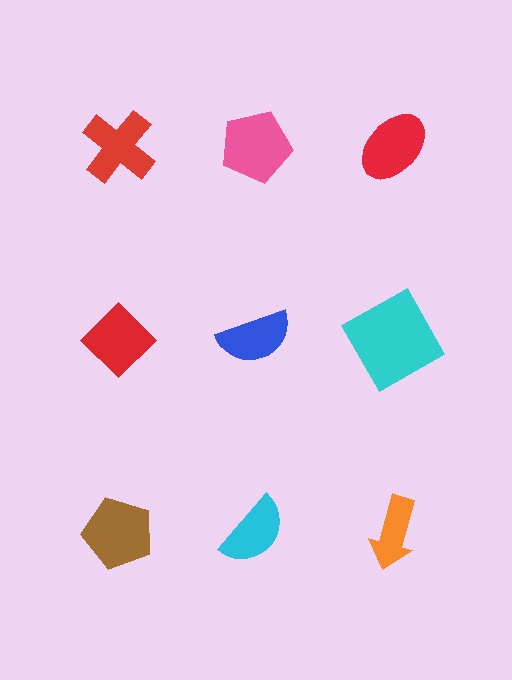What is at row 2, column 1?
A red diamond.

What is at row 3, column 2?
A cyan semicircle.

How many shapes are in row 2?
3 shapes.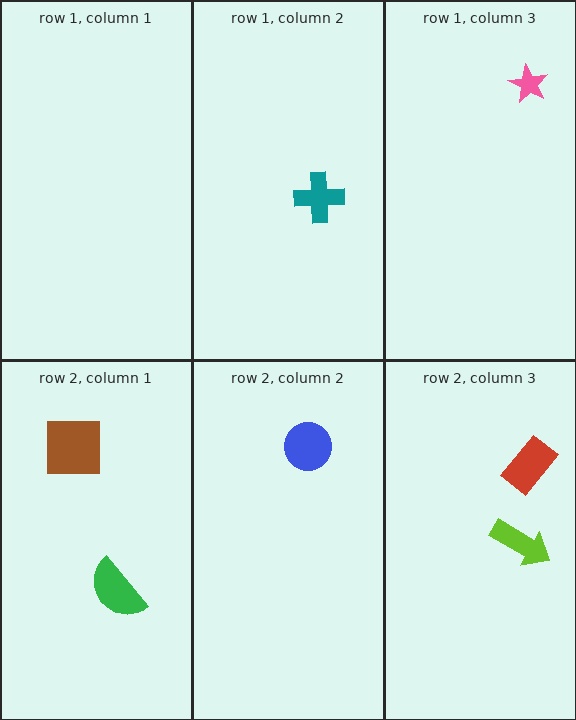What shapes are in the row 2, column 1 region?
The green semicircle, the brown square.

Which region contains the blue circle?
The row 2, column 2 region.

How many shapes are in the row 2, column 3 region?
2.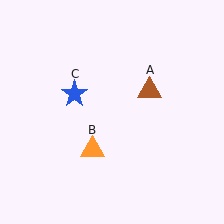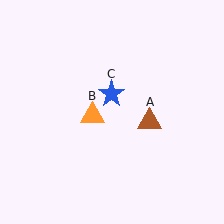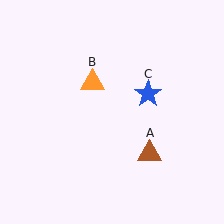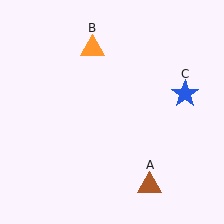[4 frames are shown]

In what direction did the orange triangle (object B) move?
The orange triangle (object B) moved up.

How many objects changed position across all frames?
3 objects changed position: brown triangle (object A), orange triangle (object B), blue star (object C).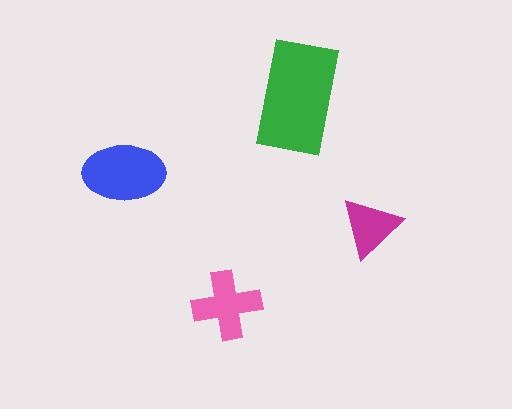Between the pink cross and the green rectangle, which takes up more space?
The green rectangle.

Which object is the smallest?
The magenta triangle.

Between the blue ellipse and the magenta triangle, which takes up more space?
The blue ellipse.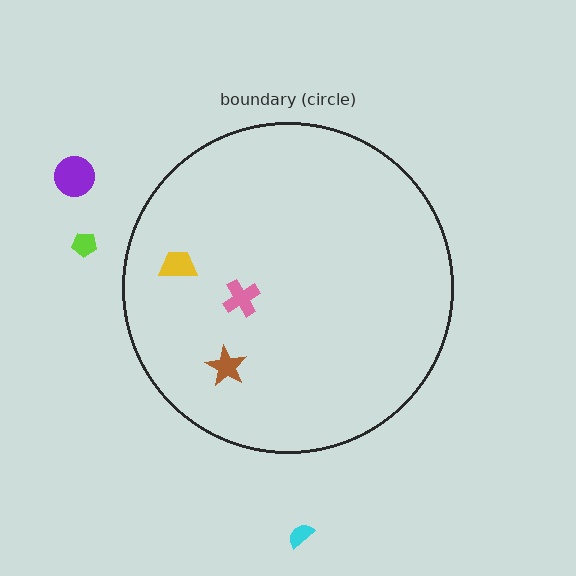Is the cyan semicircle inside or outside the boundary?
Outside.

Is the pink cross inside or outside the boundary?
Inside.